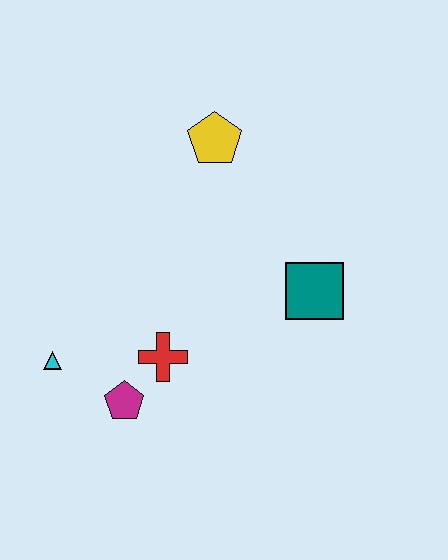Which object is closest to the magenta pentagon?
The red cross is closest to the magenta pentagon.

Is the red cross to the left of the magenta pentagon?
No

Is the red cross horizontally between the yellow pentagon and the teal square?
No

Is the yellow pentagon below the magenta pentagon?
No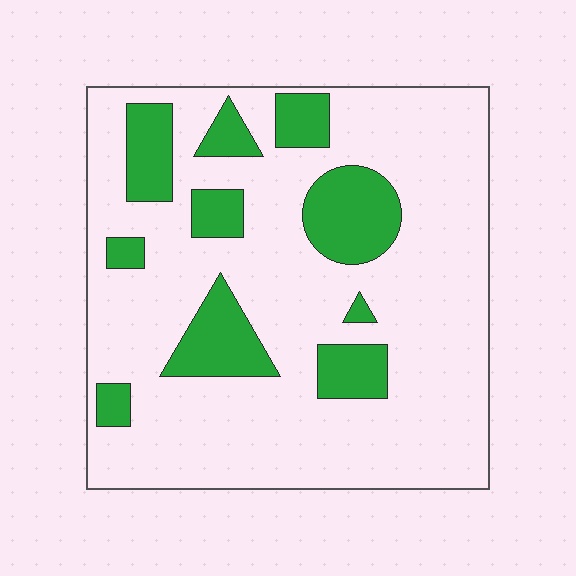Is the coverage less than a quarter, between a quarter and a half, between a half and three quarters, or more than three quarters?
Less than a quarter.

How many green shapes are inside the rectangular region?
10.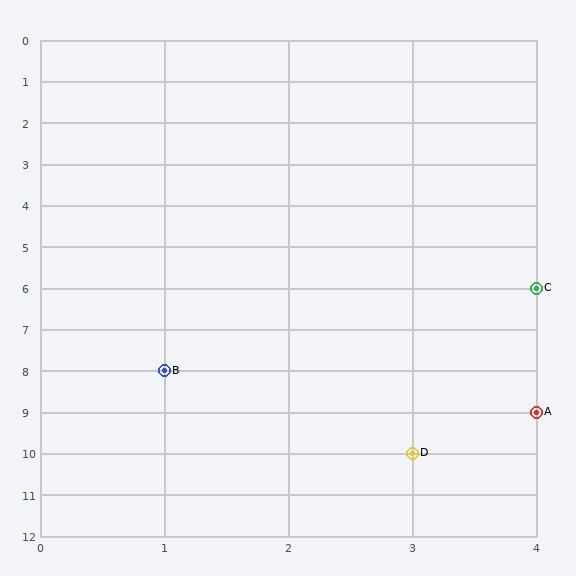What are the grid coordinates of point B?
Point B is at grid coordinates (1, 8).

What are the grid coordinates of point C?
Point C is at grid coordinates (4, 6).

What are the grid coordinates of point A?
Point A is at grid coordinates (4, 9).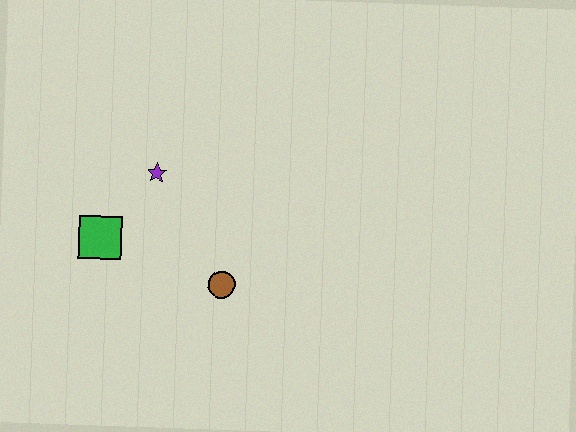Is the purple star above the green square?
Yes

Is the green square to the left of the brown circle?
Yes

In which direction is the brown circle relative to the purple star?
The brown circle is below the purple star.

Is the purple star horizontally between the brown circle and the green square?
Yes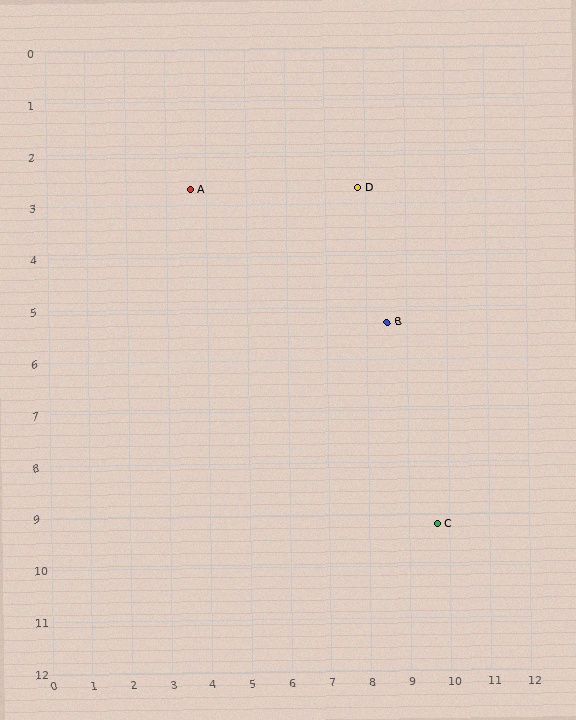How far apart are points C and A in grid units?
Points C and A are about 8.9 grid units apart.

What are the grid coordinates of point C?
Point C is at approximately (9.7, 9.2).